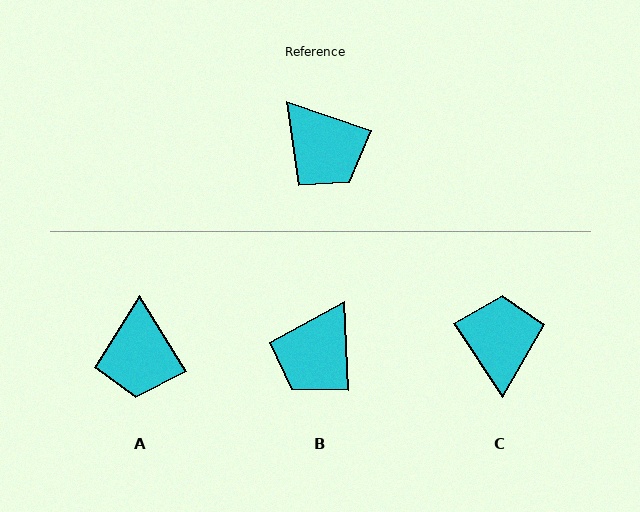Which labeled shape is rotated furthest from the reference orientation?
C, about 142 degrees away.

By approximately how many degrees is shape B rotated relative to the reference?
Approximately 69 degrees clockwise.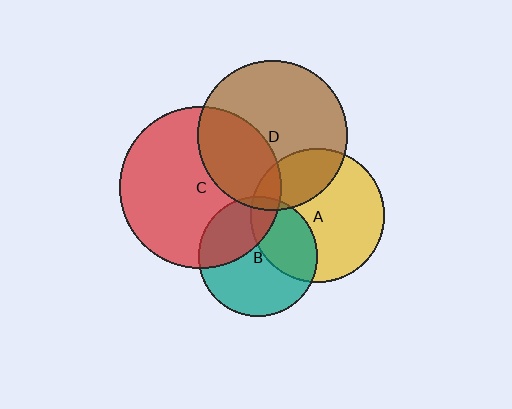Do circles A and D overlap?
Yes.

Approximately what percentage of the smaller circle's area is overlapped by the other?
Approximately 25%.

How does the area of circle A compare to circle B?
Approximately 1.2 times.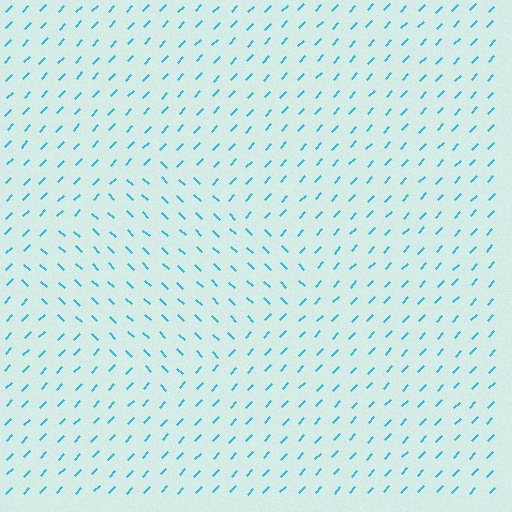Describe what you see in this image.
The image is filled with small cyan line segments. A diamond region in the image has lines oriented differently from the surrounding lines, creating a visible texture boundary.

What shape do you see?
I see a diamond.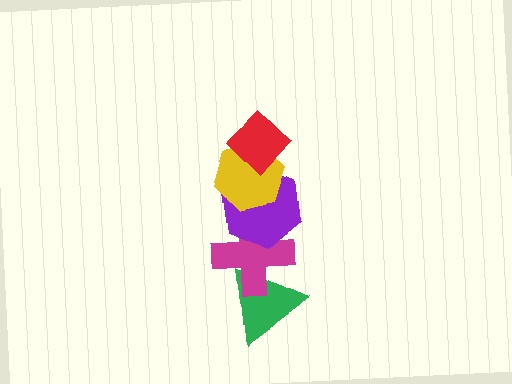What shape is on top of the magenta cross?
The purple hexagon is on top of the magenta cross.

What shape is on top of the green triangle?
The magenta cross is on top of the green triangle.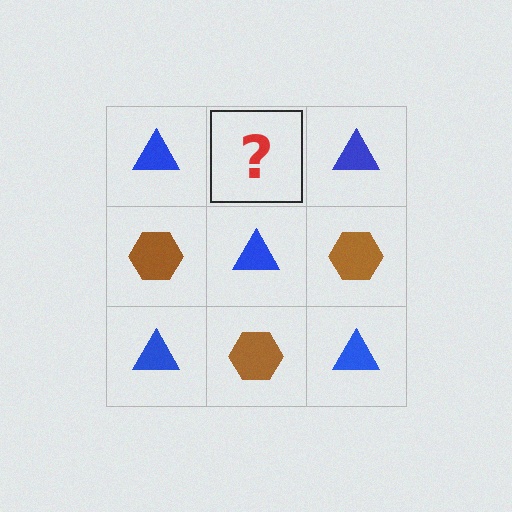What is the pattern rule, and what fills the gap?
The rule is that it alternates blue triangle and brown hexagon in a checkerboard pattern. The gap should be filled with a brown hexagon.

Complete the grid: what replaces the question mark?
The question mark should be replaced with a brown hexagon.